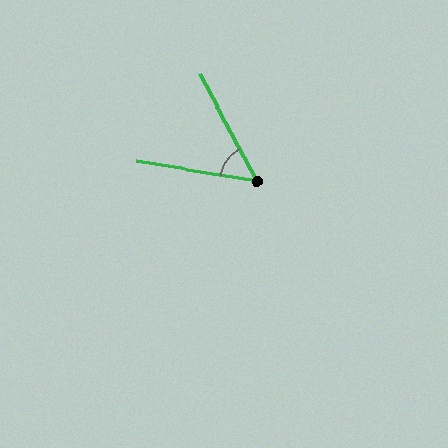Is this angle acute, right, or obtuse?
It is acute.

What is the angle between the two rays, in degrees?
Approximately 53 degrees.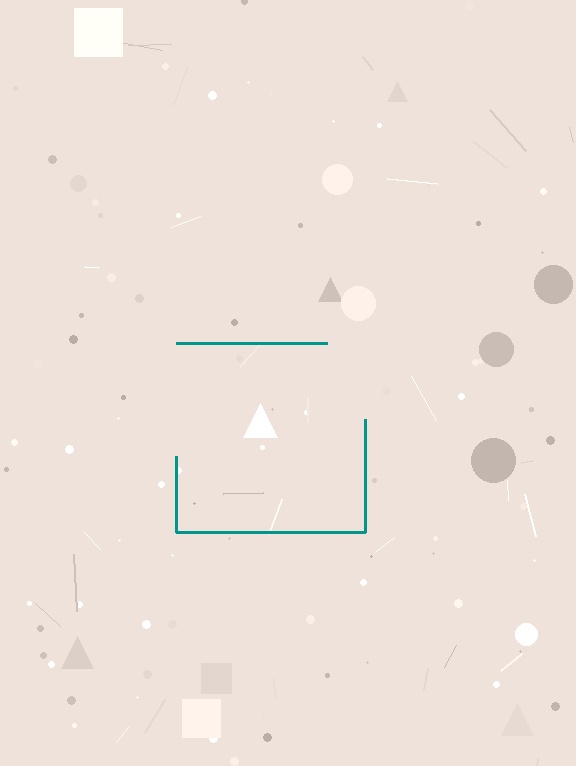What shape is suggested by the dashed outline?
The dashed outline suggests a square.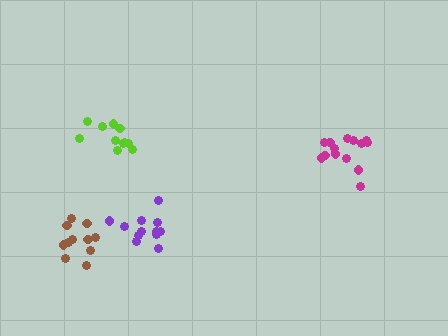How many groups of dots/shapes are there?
There are 4 groups.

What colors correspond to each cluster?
The clusters are colored: lime, brown, purple, magenta.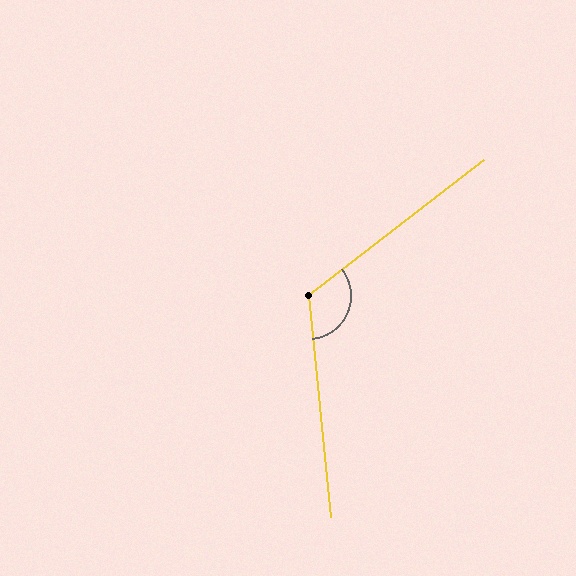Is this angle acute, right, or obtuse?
It is obtuse.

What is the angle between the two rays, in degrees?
Approximately 122 degrees.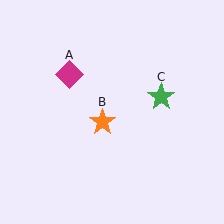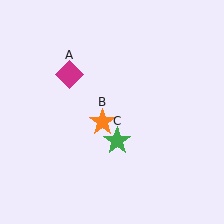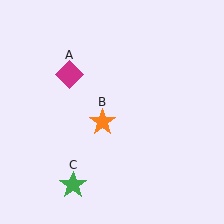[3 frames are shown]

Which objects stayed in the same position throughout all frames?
Magenta diamond (object A) and orange star (object B) remained stationary.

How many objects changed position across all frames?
1 object changed position: green star (object C).